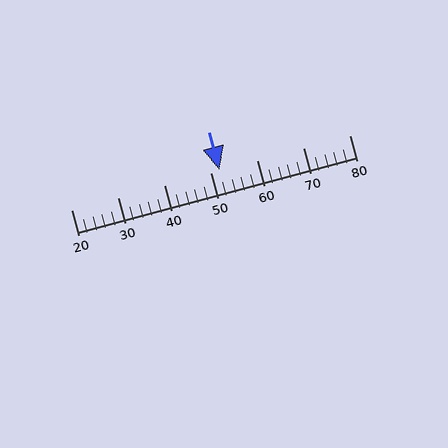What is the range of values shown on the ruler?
The ruler shows values from 20 to 80.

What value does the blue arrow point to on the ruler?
The blue arrow points to approximately 52.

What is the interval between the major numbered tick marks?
The major tick marks are spaced 10 units apart.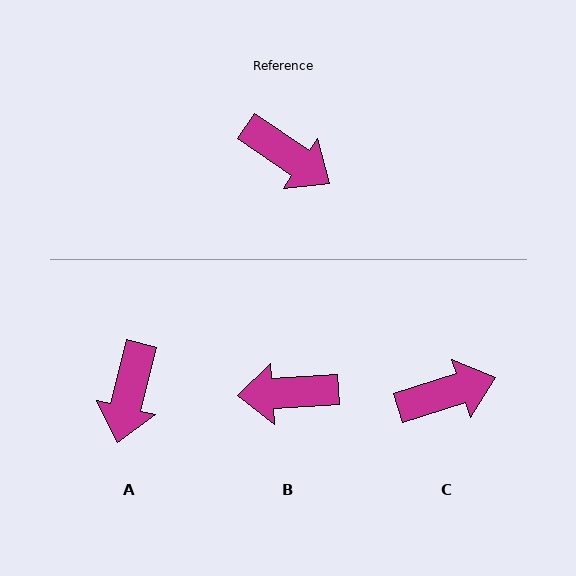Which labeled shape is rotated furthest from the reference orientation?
B, about 142 degrees away.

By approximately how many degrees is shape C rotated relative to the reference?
Approximately 52 degrees counter-clockwise.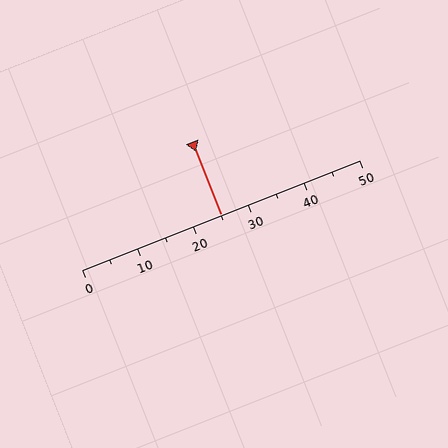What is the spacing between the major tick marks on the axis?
The major ticks are spaced 10 apart.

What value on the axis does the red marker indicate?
The marker indicates approximately 25.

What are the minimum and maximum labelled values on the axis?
The axis runs from 0 to 50.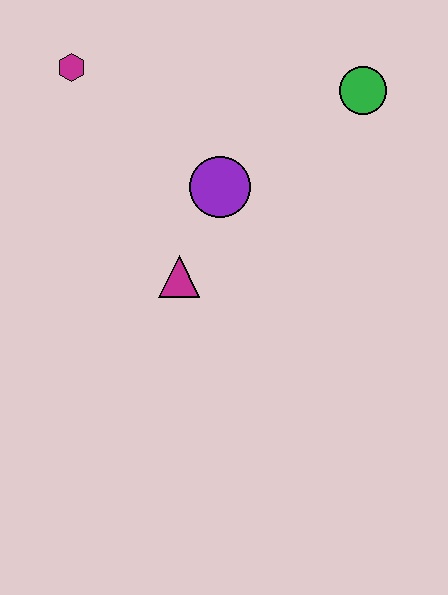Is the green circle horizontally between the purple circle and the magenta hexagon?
No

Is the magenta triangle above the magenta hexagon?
No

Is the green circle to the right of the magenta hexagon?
Yes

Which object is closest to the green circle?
The purple circle is closest to the green circle.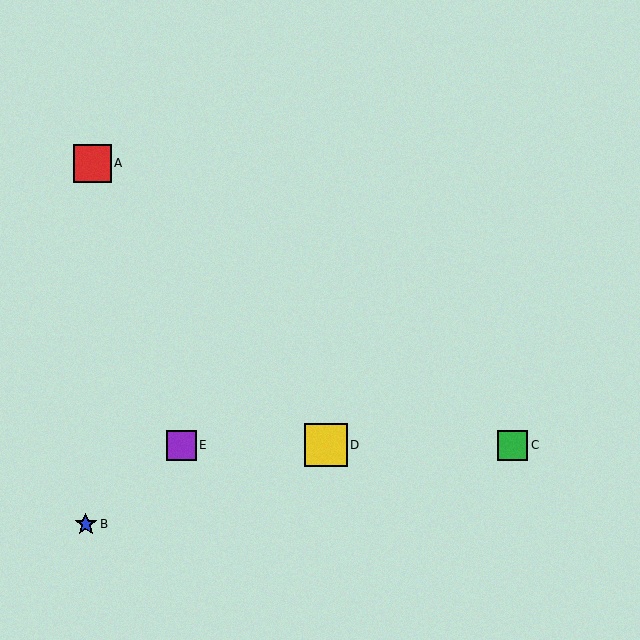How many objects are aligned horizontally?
3 objects (C, D, E) are aligned horizontally.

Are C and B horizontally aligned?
No, C is at y≈445 and B is at y≈524.